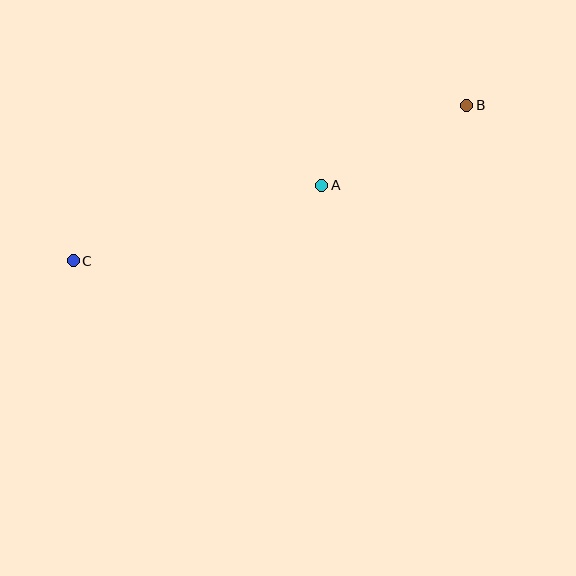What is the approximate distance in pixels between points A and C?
The distance between A and C is approximately 260 pixels.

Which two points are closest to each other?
Points A and B are closest to each other.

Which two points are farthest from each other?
Points B and C are farthest from each other.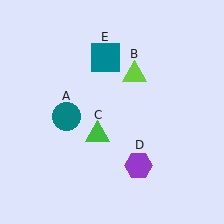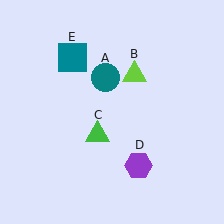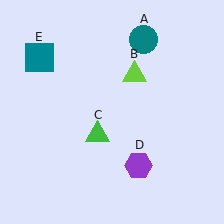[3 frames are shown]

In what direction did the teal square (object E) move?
The teal square (object E) moved left.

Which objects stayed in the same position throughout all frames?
Lime triangle (object B) and green triangle (object C) and purple hexagon (object D) remained stationary.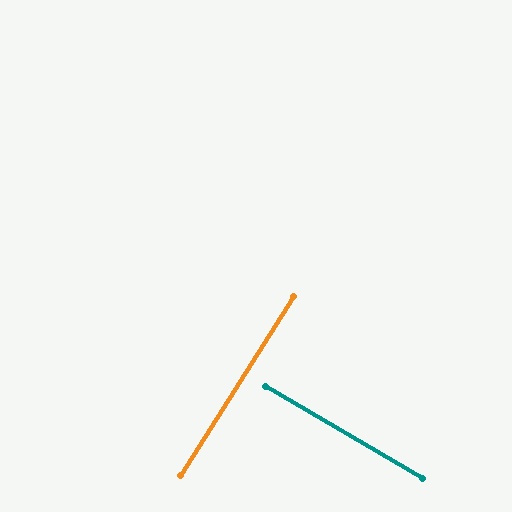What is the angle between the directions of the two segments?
Approximately 88 degrees.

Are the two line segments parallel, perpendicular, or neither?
Perpendicular — they meet at approximately 88°.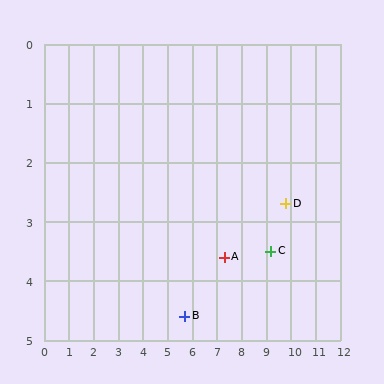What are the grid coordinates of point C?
Point C is at approximately (9.2, 3.5).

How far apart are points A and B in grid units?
Points A and B are about 1.9 grid units apart.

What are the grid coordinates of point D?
Point D is at approximately (9.8, 2.7).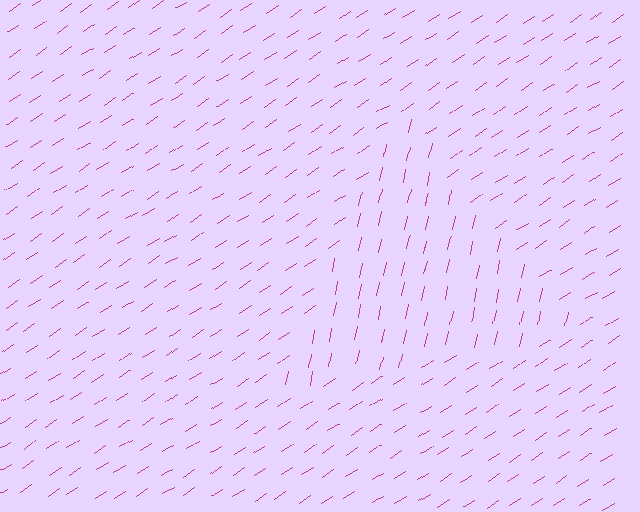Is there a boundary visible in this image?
Yes, there is a texture boundary formed by a change in line orientation.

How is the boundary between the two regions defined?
The boundary is defined purely by a change in line orientation (approximately 45 degrees difference). All lines are the same color and thickness.